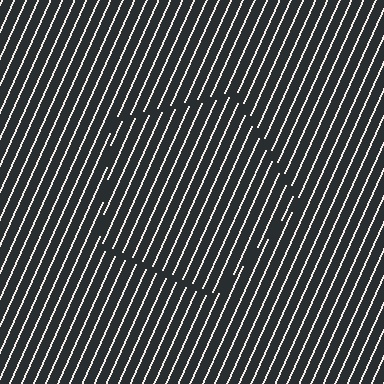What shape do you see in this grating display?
An illusory pentagon. The interior of the shape contains the same grating, shifted by half a period — the contour is defined by the phase discontinuity where line-ends from the inner and outer gratings abut.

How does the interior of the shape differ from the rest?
The interior of the shape contains the same grating, shifted by half a period — the contour is defined by the phase discontinuity where line-ends from the inner and outer gratings abut.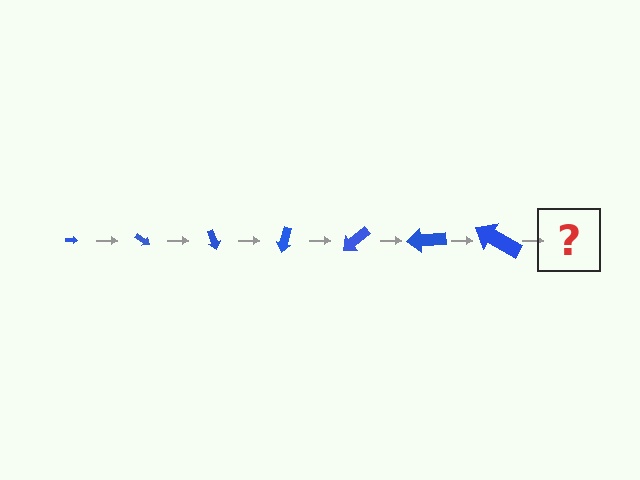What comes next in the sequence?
The next element should be an arrow, larger than the previous one and rotated 245 degrees from the start.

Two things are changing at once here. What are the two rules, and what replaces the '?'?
The two rules are that the arrow grows larger each step and it rotates 35 degrees each step. The '?' should be an arrow, larger than the previous one and rotated 245 degrees from the start.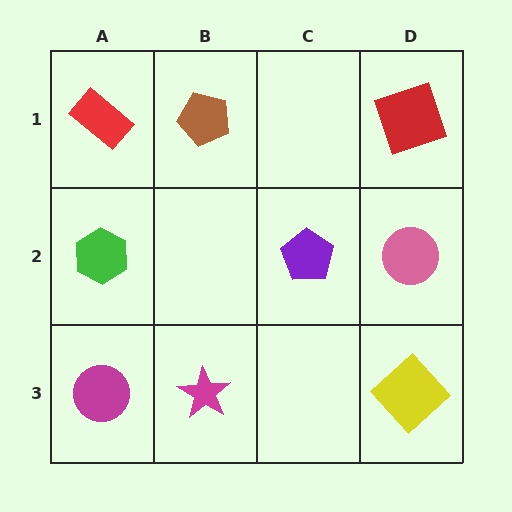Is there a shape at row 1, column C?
No, that cell is empty.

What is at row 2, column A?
A green hexagon.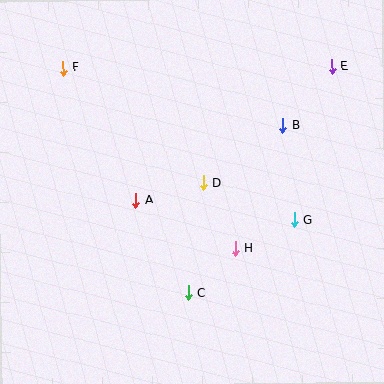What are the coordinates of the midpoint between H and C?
The midpoint between H and C is at (212, 271).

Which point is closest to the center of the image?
Point D at (203, 183) is closest to the center.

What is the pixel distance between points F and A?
The distance between F and A is 151 pixels.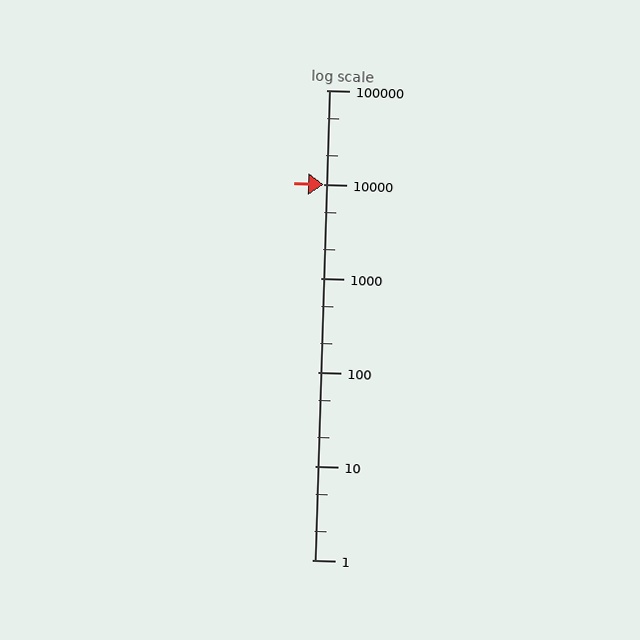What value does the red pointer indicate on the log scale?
The pointer indicates approximately 9800.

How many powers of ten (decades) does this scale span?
The scale spans 5 decades, from 1 to 100000.